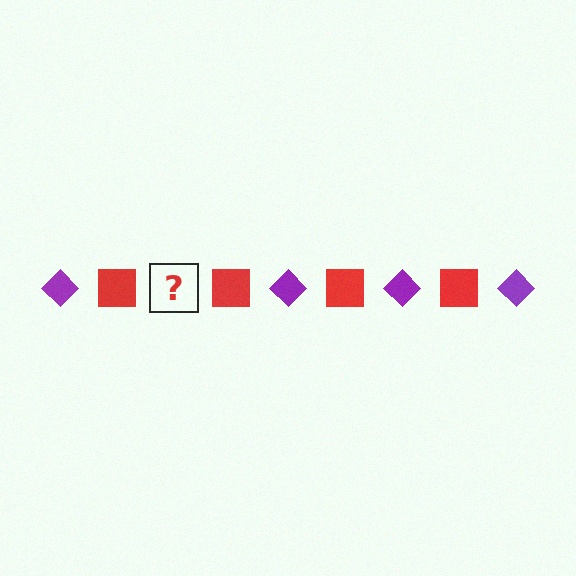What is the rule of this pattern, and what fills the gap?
The rule is that the pattern alternates between purple diamond and red square. The gap should be filled with a purple diamond.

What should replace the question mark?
The question mark should be replaced with a purple diamond.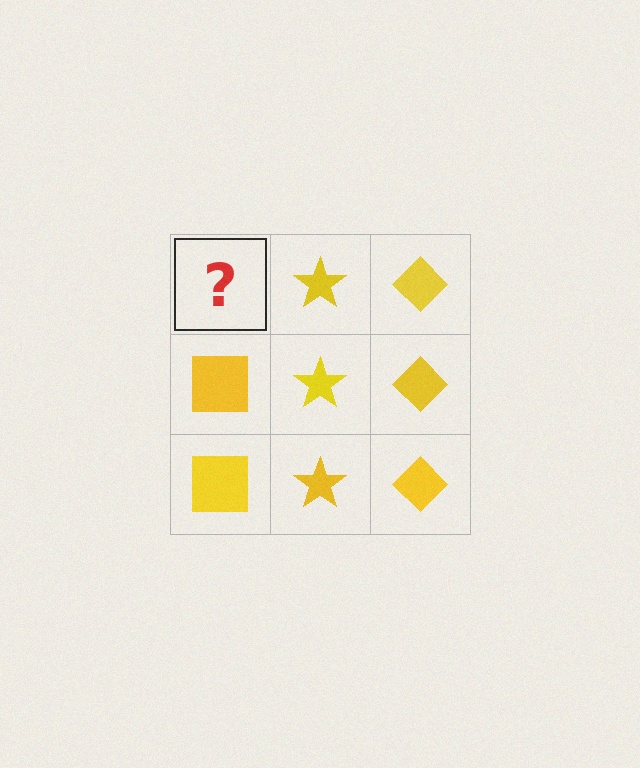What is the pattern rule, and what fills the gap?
The rule is that each column has a consistent shape. The gap should be filled with a yellow square.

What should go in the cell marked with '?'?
The missing cell should contain a yellow square.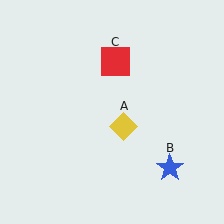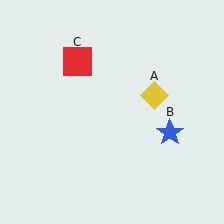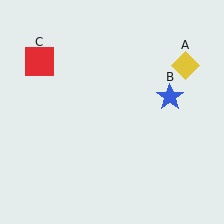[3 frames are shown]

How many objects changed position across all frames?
3 objects changed position: yellow diamond (object A), blue star (object B), red square (object C).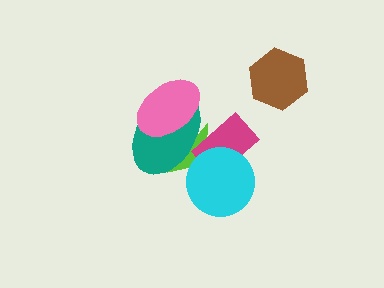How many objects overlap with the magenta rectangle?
3 objects overlap with the magenta rectangle.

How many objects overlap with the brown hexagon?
0 objects overlap with the brown hexagon.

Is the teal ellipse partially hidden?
Yes, it is partially covered by another shape.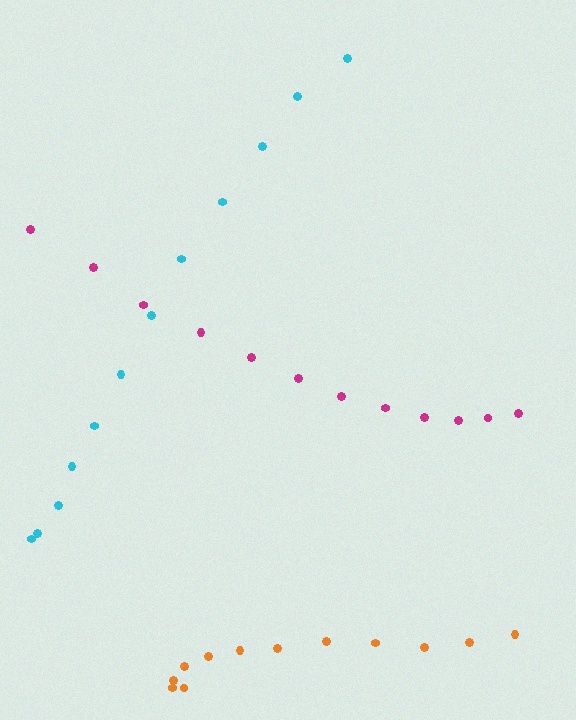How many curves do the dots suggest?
There are 3 distinct paths.